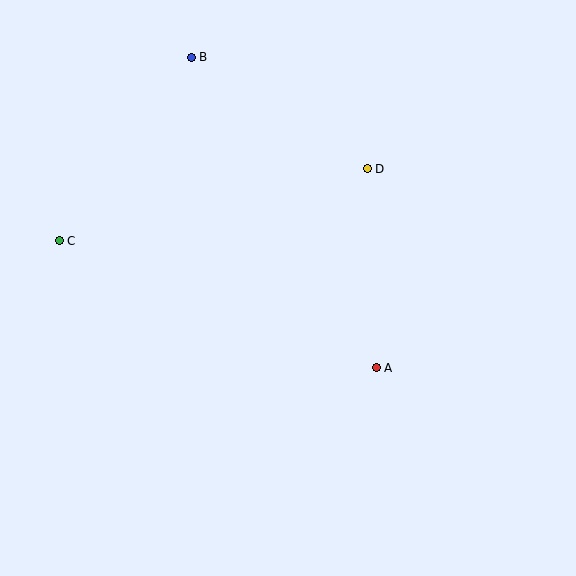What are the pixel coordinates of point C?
Point C is at (59, 241).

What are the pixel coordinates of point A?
Point A is at (376, 368).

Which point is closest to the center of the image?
Point A at (376, 368) is closest to the center.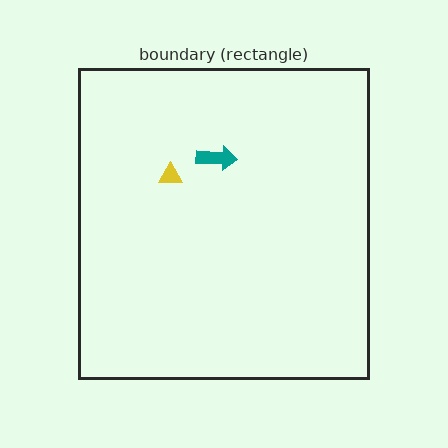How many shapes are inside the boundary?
2 inside, 0 outside.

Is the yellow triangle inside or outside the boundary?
Inside.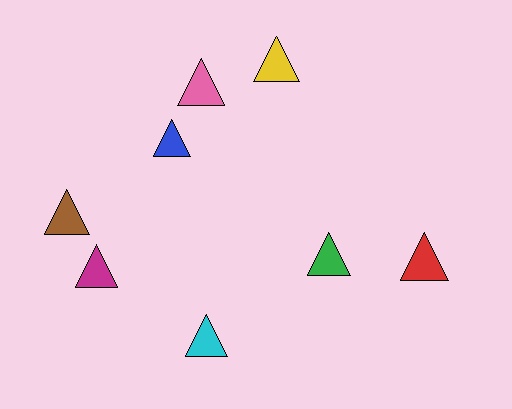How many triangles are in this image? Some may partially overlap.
There are 8 triangles.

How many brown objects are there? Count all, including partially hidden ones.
There is 1 brown object.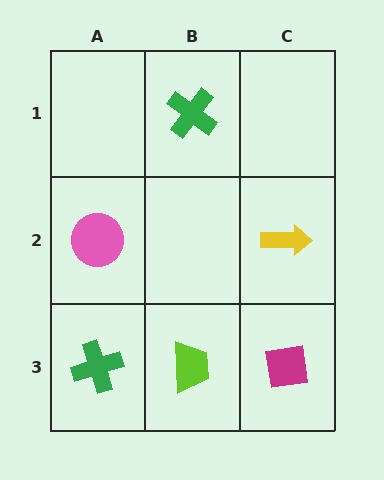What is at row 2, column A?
A pink circle.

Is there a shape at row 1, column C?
No, that cell is empty.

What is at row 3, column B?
A lime trapezoid.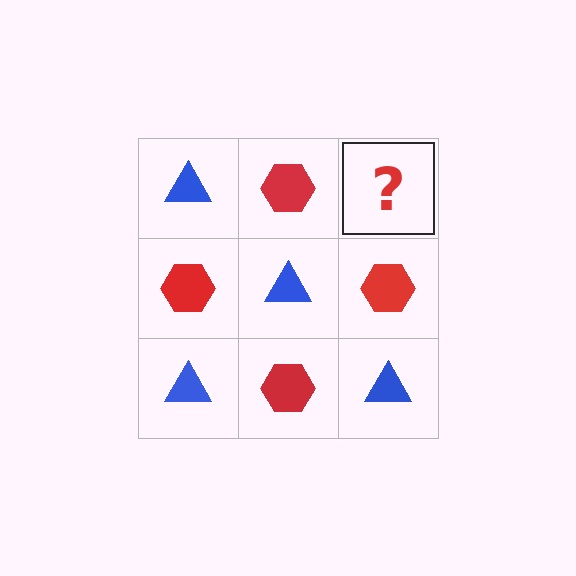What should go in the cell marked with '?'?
The missing cell should contain a blue triangle.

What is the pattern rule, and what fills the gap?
The rule is that it alternates blue triangle and red hexagon in a checkerboard pattern. The gap should be filled with a blue triangle.